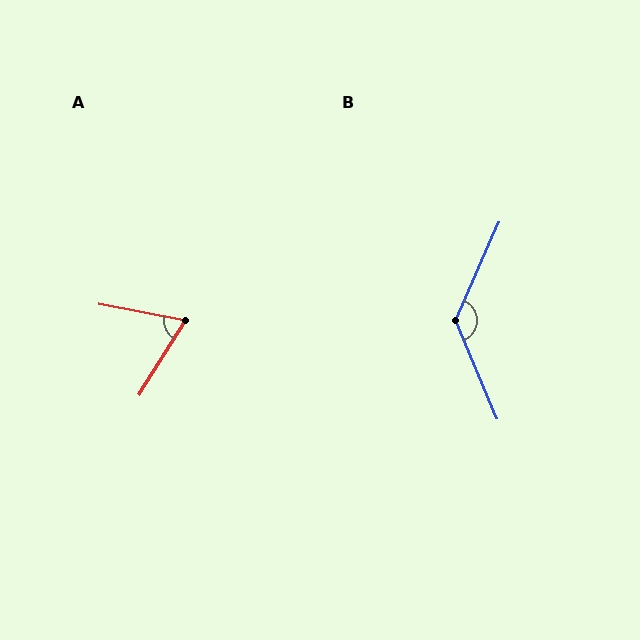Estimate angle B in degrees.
Approximately 133 degrees.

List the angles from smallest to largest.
A (69°), B (133°).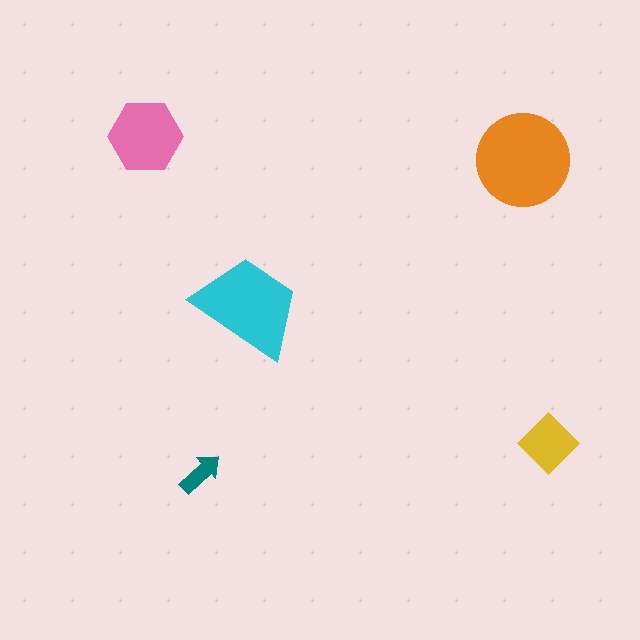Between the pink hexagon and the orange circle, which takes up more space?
The orange circle.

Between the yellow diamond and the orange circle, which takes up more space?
The orange circle.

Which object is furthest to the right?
The yellow diamond is rightmost.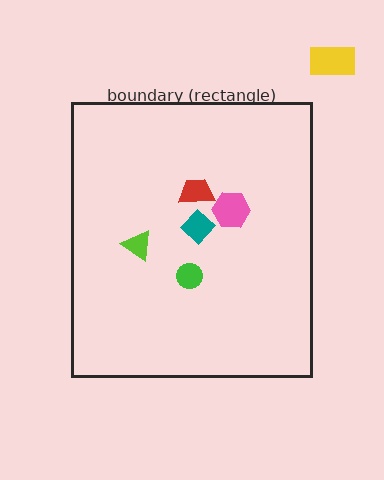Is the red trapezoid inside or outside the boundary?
Inside.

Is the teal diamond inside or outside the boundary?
Inside.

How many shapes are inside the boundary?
5 inside, 1 outside.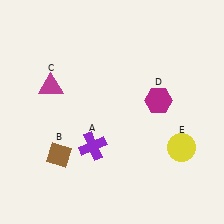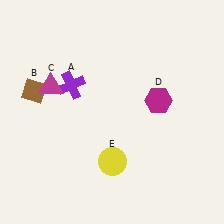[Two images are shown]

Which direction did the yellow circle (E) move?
The yellow circle (E) moved left.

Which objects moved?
The objects that moved are: the purple cross (A), the brown diamond (B), the yellow circle (E).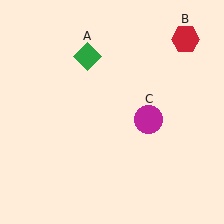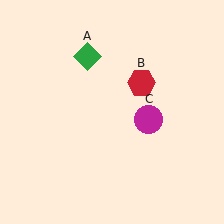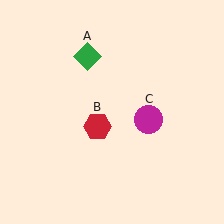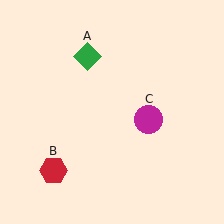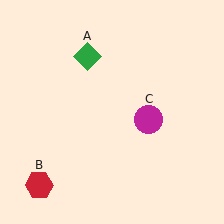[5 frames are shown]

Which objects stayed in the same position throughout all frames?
Green diamond (object A) and magenta circle (object C) remained stationary.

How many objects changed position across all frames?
1 object changed position: red hexagon (object B).